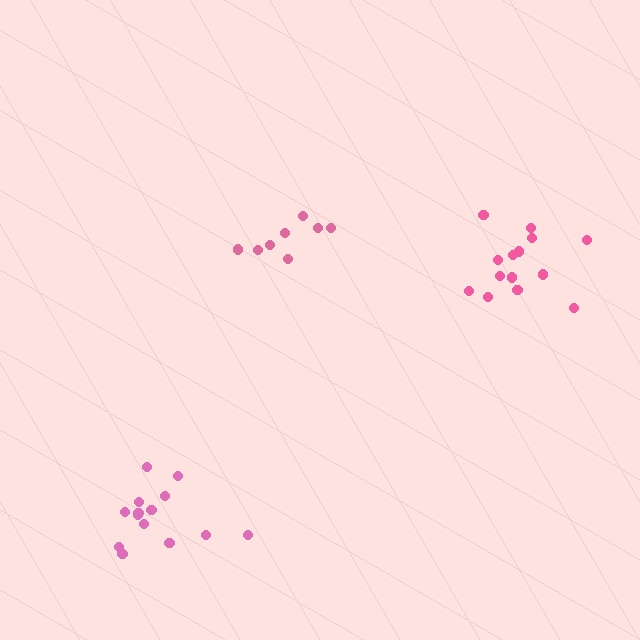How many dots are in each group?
Group 1: 14 dots, Group 2: 8 dots, Group 3: 14 dots (36 total).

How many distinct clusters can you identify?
There are 3 distinct clusters.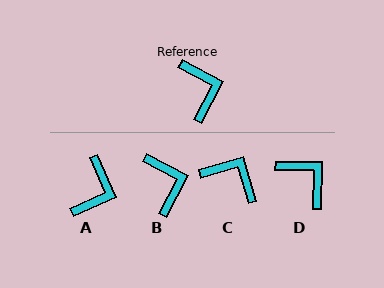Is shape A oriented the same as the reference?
No, it is off by about 38 degrees.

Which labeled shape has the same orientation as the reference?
B.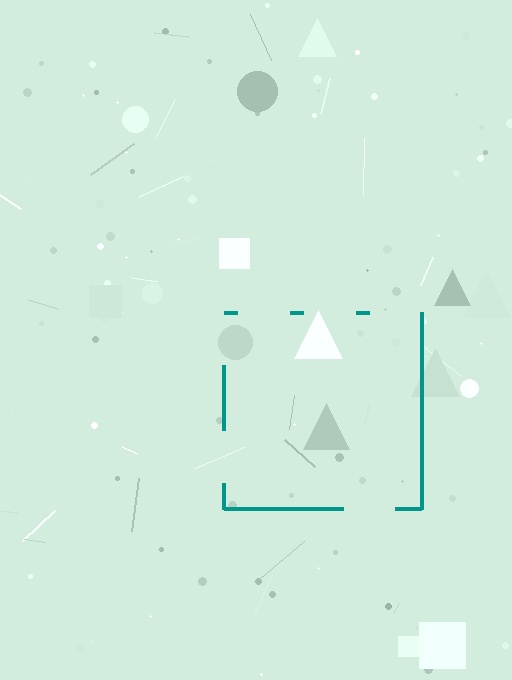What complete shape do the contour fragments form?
The contour fragments form a square.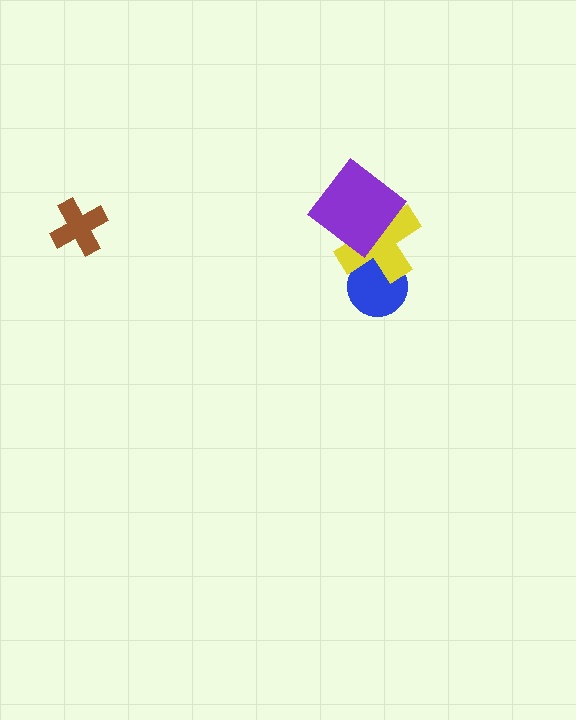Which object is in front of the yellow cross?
The purple diamond is in front of the yellow cross.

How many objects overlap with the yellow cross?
2 objects overlap with the yellow cross.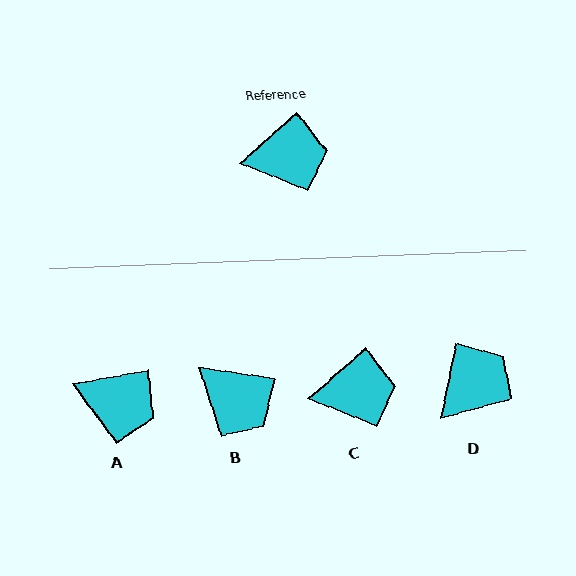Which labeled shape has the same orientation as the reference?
C.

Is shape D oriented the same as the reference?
No, it is off by about 37 degrees.